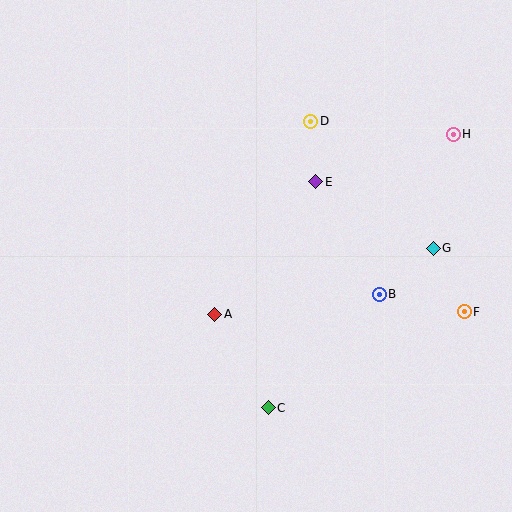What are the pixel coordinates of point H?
Point H is at (453, 134).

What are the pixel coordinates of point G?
Point G is at (433, 248).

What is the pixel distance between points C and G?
The distance between C and G is 229 pixels.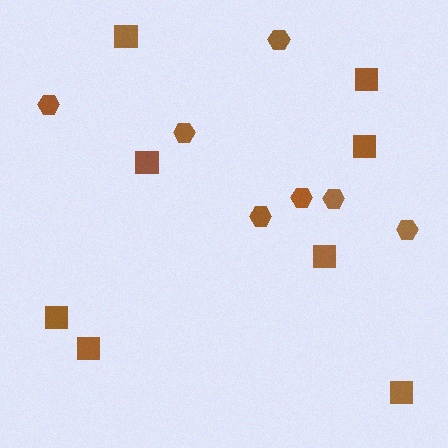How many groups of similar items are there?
There are 2 groups: one group of hexagons (7) and one group of squares (8).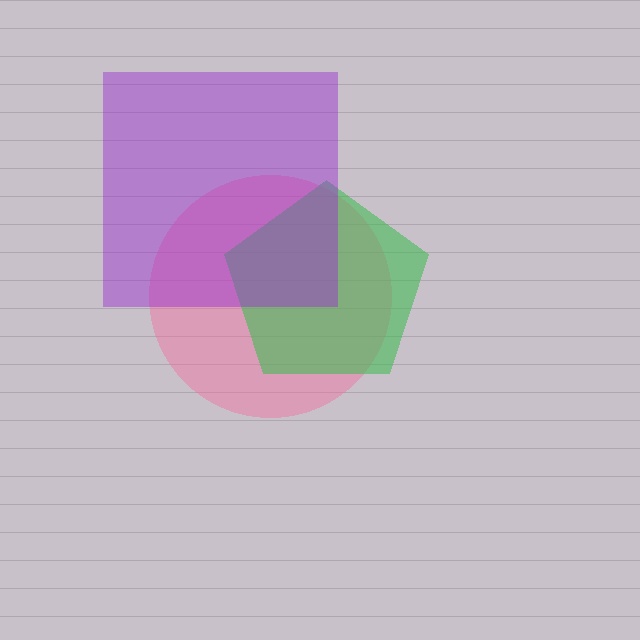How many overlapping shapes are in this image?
There are 3 overlapping shapes in the image.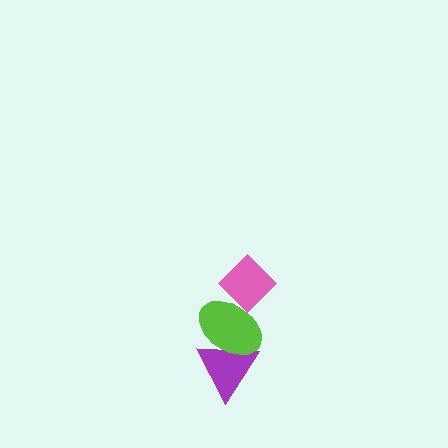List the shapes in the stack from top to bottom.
From top to bottom: the pink diamond, the lime ellipse, the purple triangle.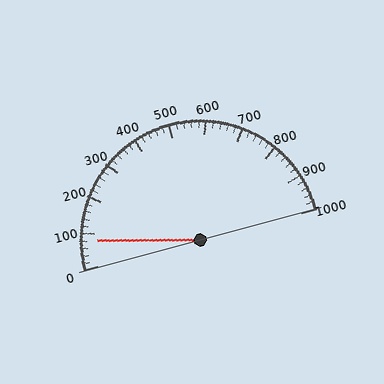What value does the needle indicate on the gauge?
The needle indicates approximately 80.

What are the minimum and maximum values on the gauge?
The gauge ranges from 0 to 1000.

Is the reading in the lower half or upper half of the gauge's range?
The reading is in the lower half of the range (0 to 1000).